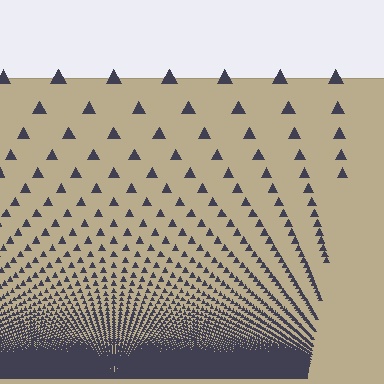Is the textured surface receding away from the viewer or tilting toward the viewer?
The surface appears to tilt toward the viewer. Texture elements get larger and sparser toward the top.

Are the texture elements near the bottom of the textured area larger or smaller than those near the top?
Smaller. The gradient is inverted — elements near the bottom are smaller and denser.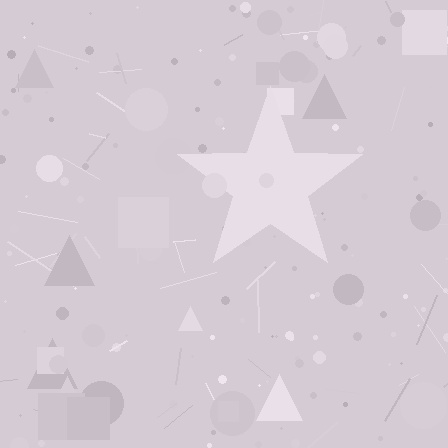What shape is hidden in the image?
A star is hidden in the image.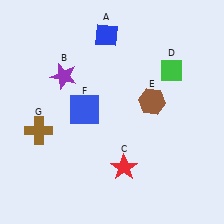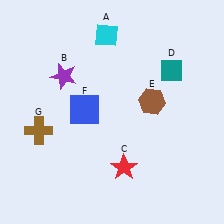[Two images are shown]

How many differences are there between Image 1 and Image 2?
There are 2 differences between the two images.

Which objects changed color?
A changed from blue to cyan. D changed from green to teal.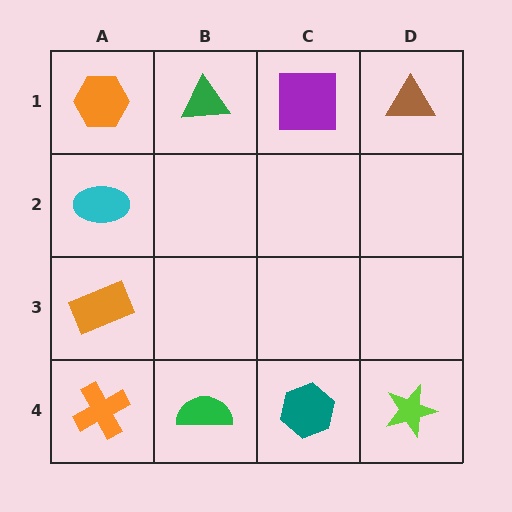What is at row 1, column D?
A brown triangle.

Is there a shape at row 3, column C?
No, that cell is empty.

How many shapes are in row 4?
4 shapes.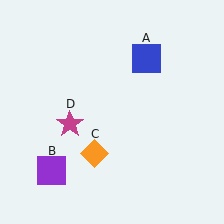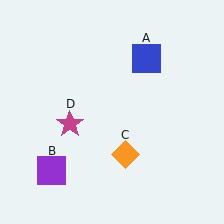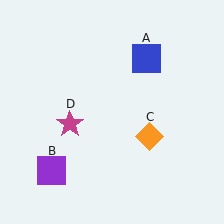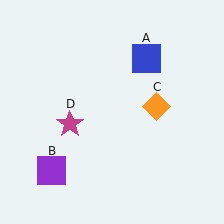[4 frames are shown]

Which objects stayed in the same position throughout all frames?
Blue square (object A) and purple square (object B) and magenta star (object D) remained stationary.